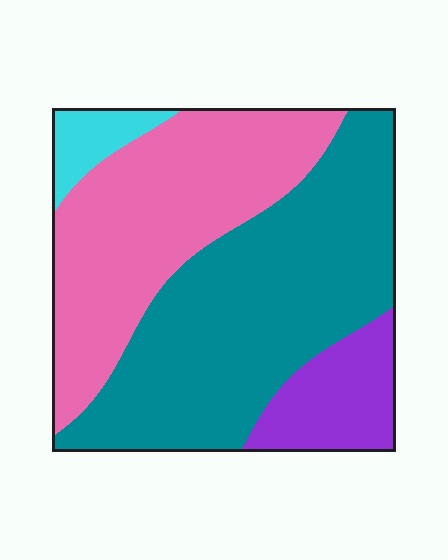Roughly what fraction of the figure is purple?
Purple takes up about one eighth (1/8) of the figure.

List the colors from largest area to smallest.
From largest to smallest: teal, pink, purple, cyan.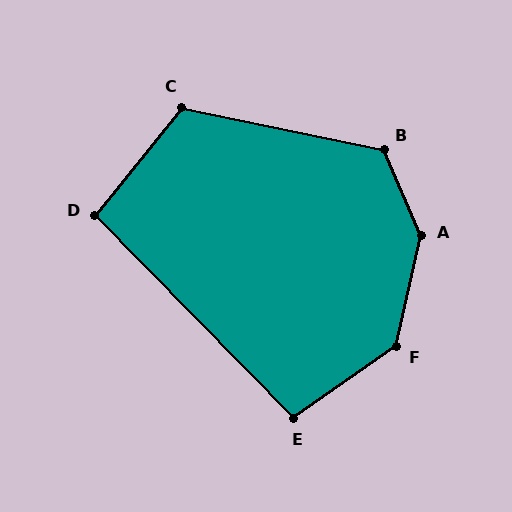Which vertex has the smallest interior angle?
D, at approximately 97 degrees.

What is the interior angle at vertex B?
Approximately 125 degrees (obtuse).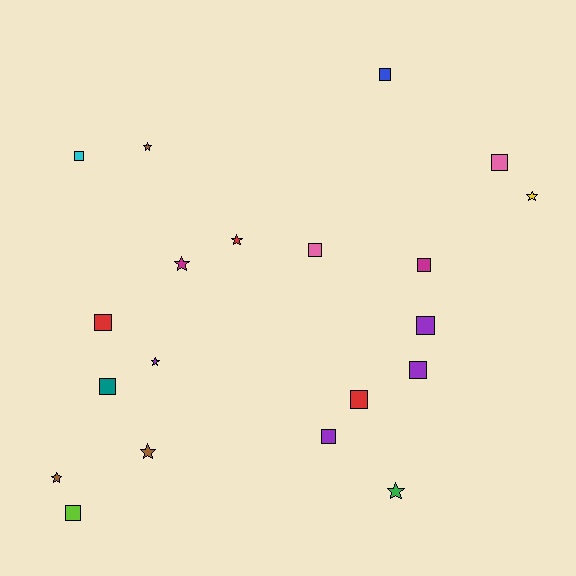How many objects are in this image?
There are 20 objects.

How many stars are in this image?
There are 8 stars.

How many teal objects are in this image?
There is 1 teal object.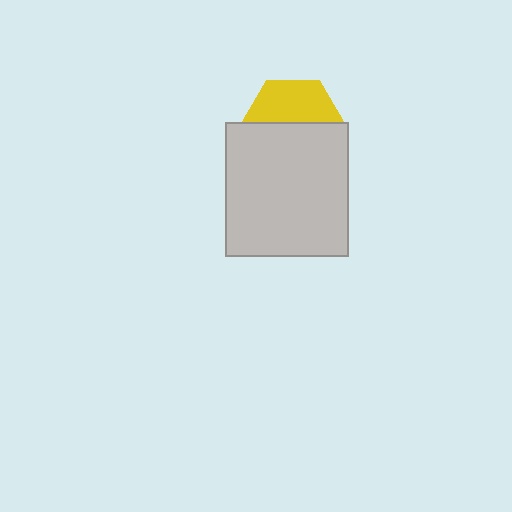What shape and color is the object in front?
The object in front is a light gray rectangle.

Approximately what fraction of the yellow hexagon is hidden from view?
Roughly 57% of the yellow hexagon is hidden behind the light gray rectangle.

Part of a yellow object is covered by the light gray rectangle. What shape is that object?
It is a hexagon.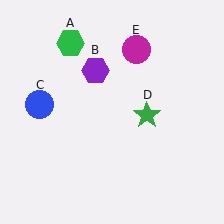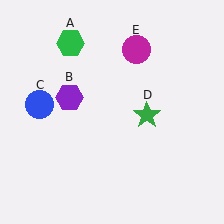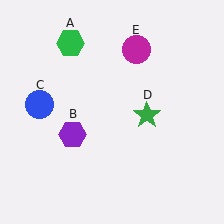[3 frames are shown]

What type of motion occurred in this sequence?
The purple hexagon (object B) rotated counterclockwise around the center of the scene.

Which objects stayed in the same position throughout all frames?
Green hexagon (object A) and blue circle (object C) and green star (object D) and magenta circle (object E) remained stationary.